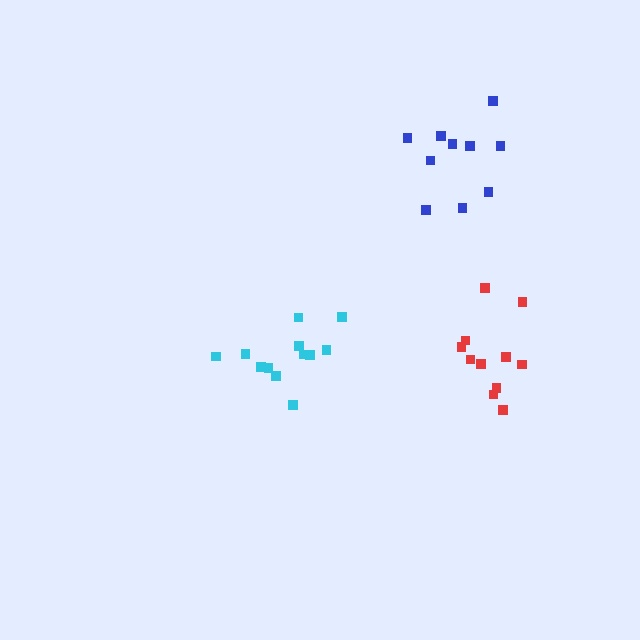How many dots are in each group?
Group 1: 10 dots, Group 2: 12 dots, Group 3: 11 dots (33 total).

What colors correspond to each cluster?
The clusters are colored: blue, cyan, red.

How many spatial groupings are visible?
There are 3 spatial groupings.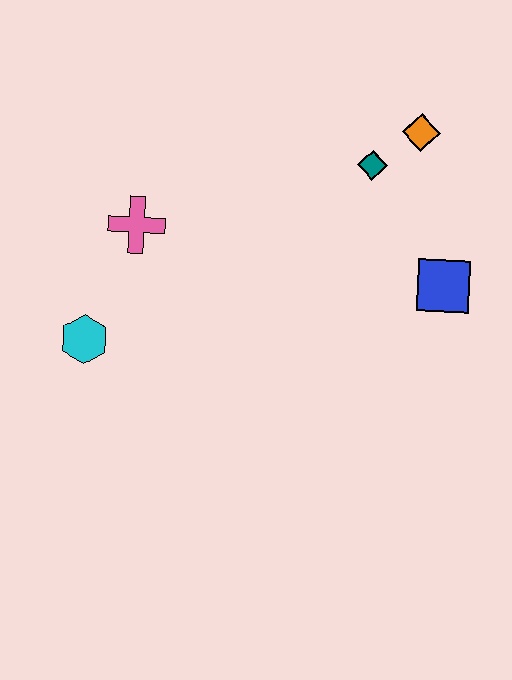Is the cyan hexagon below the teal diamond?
Yes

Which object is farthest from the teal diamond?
The cyan hexagon is farthest from the teal diamond.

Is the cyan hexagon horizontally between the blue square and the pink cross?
No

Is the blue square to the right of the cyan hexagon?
Yes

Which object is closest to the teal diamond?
The orange diamond is closest to the teal diamond.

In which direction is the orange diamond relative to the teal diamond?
The orange diamond is to the right of the teal diamond.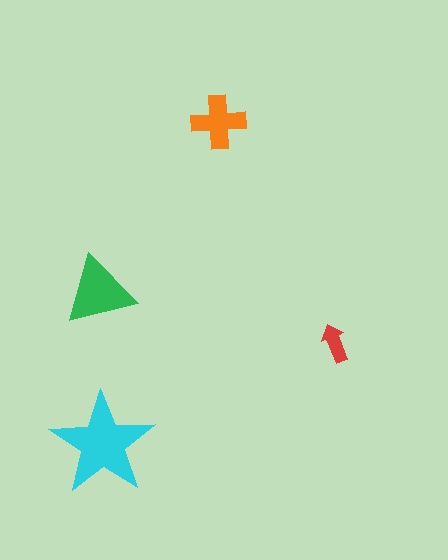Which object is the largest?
The cyan star.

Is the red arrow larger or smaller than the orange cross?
Smaller.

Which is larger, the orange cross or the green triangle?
The green triangle.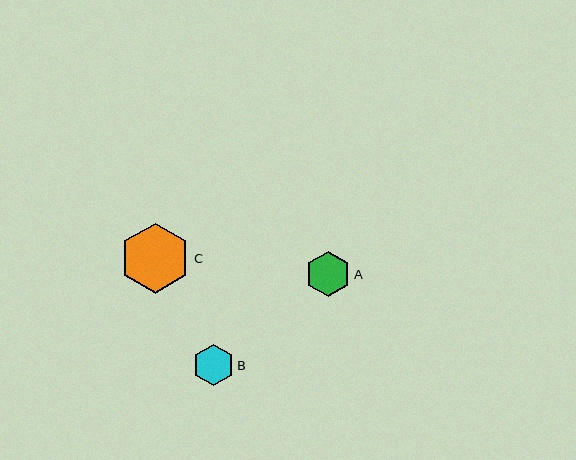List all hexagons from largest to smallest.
From largest to smallest: C, A, B.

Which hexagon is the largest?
Hexagon C is the largest with a size of approximately 70 pixels.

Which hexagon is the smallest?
Hexagon B is the smallest with a size of approximately 42 pixels.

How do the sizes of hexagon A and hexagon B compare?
Hexagon A and hexagon B are approximately the same size.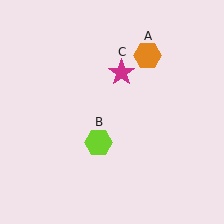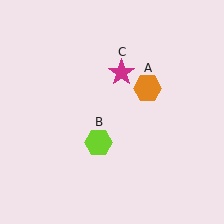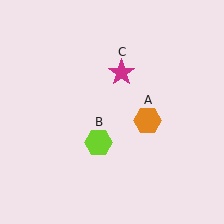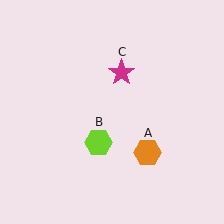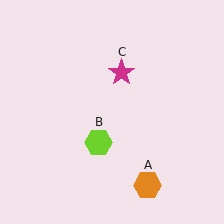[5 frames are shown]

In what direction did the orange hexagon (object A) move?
The orange hexagon (object A) moved down.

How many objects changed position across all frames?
1 object changed position: orange hexagon (object A).